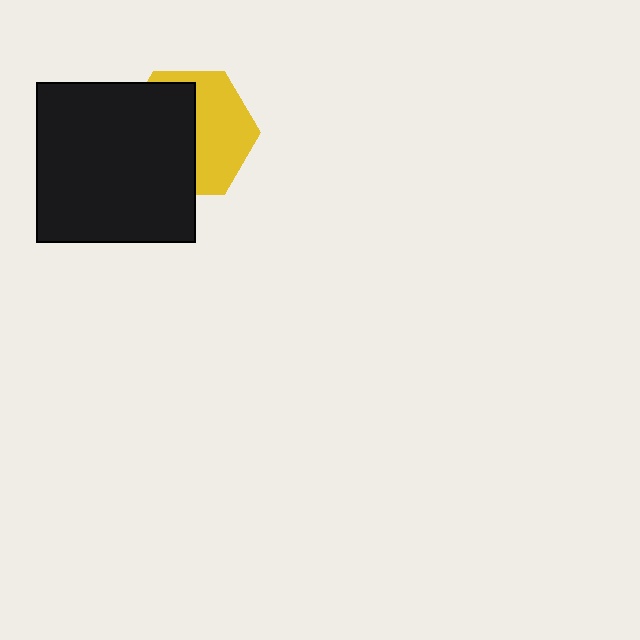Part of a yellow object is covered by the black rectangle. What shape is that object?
It is a hexagon.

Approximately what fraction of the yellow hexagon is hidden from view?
Roughly 53% of the yellow hexagon is hidden behind the black rectangle.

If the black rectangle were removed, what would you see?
You would see the complete yellow hexagon.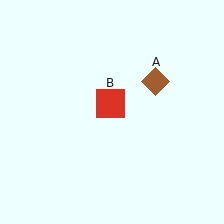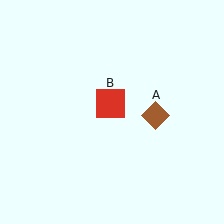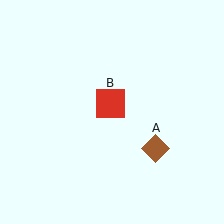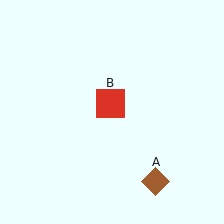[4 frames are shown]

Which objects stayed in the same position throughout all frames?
Red square (object B) remained stationary.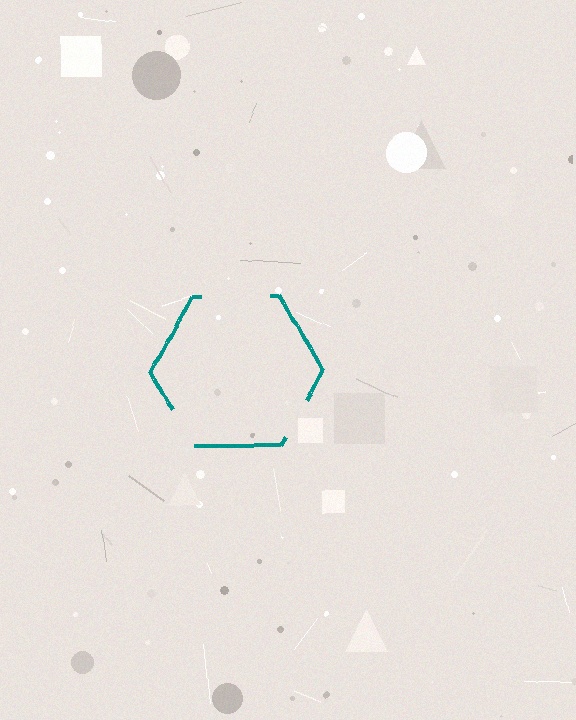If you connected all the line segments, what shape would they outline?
They would outline a hexagon.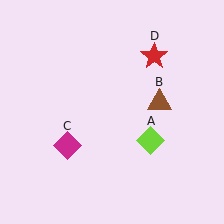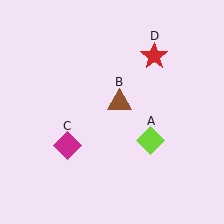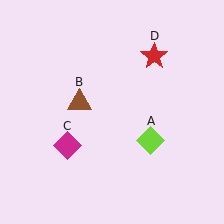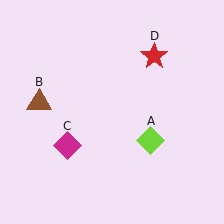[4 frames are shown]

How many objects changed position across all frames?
1 object changed position: brown triangle (object B).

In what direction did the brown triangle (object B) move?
The brown triangle (object B) moved left.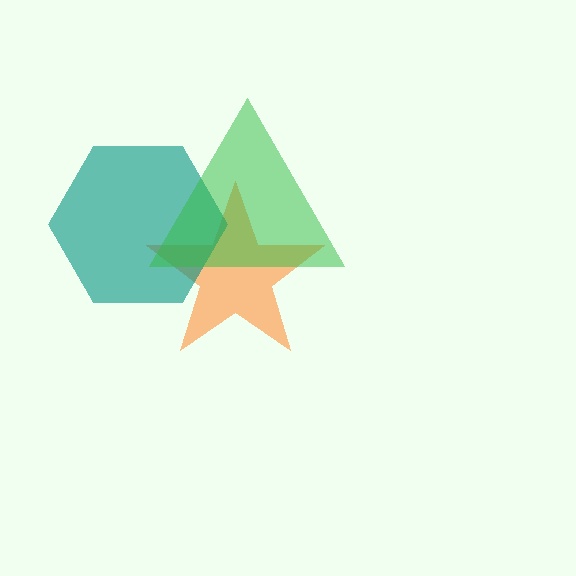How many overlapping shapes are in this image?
There are 3 overlapping shapes in the image.